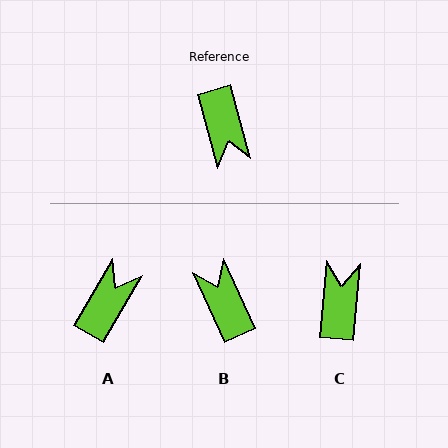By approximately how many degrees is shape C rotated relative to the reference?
Approximately 159 degrees counter-clockwise.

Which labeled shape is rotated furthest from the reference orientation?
B, about 171 degrees away.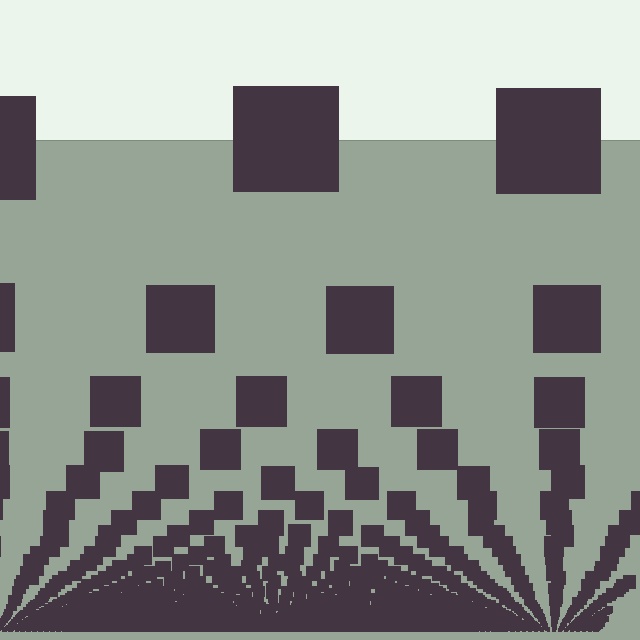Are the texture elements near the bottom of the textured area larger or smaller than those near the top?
Smaller. The gradient is inverted — elements near the bottom are smaller and denser.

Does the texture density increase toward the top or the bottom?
Density increases toward the bottom.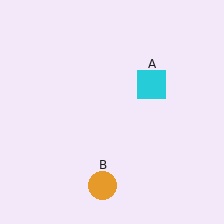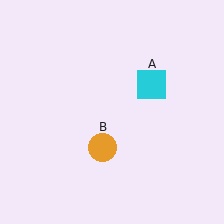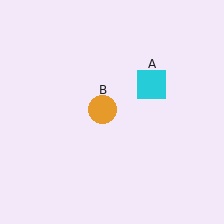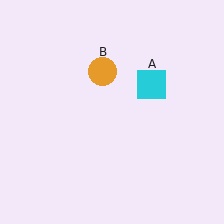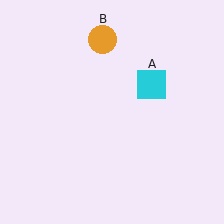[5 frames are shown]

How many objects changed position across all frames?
1 object changed position: orange circle (object B).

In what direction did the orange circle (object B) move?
The orange circle (object B) moved up.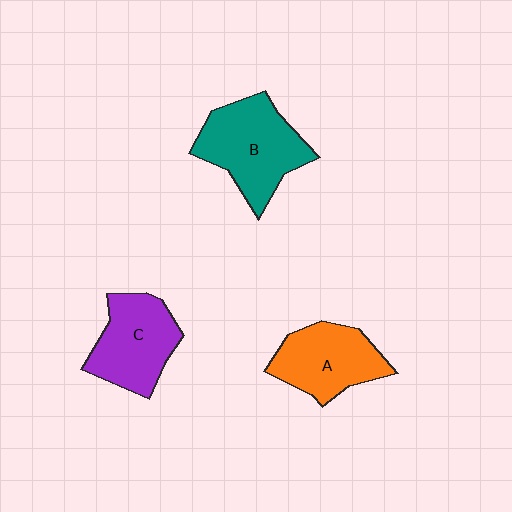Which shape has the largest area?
Shape B (teal).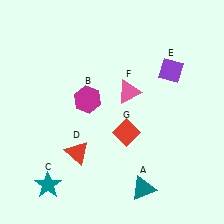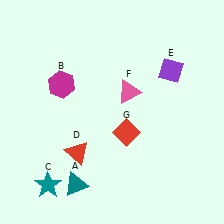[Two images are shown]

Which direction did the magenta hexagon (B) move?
The magenta hexagon (B) moved left.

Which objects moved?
The objects that moved are: the teal triangle (A), the magenta hexagon (B).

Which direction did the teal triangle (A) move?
The teal triangle (A) moved left.